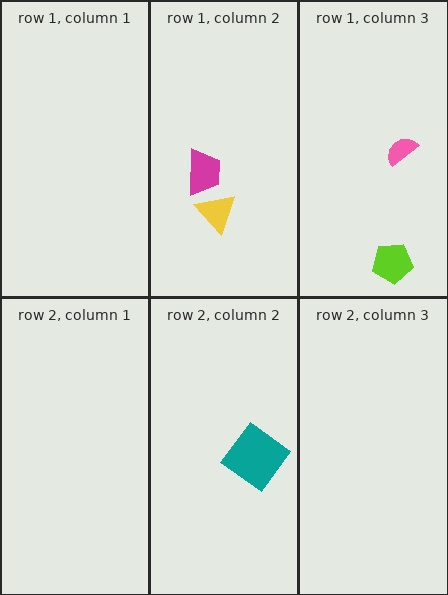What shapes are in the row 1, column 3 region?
The pink semicircle, the lime pentagon.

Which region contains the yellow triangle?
The row 1, column 2 region.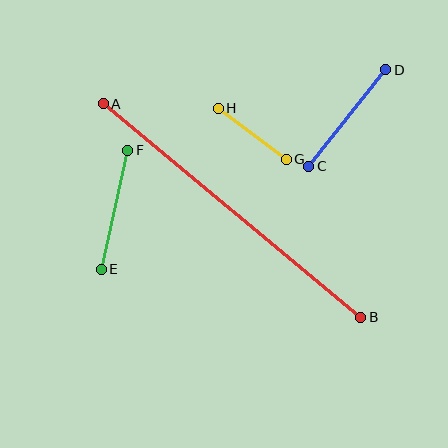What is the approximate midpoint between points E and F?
The midpoint is at approximately (114, 210) pixels.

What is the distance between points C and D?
The distance is approximately 124 pixels.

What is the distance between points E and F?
The distance is approximately 122 pixels.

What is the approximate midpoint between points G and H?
The midpoint is at approximately (252, 134) pixels.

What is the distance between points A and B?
The distance is approximately 334 pixels.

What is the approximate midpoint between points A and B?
The midpoint is at approximately (232, 211) pixels.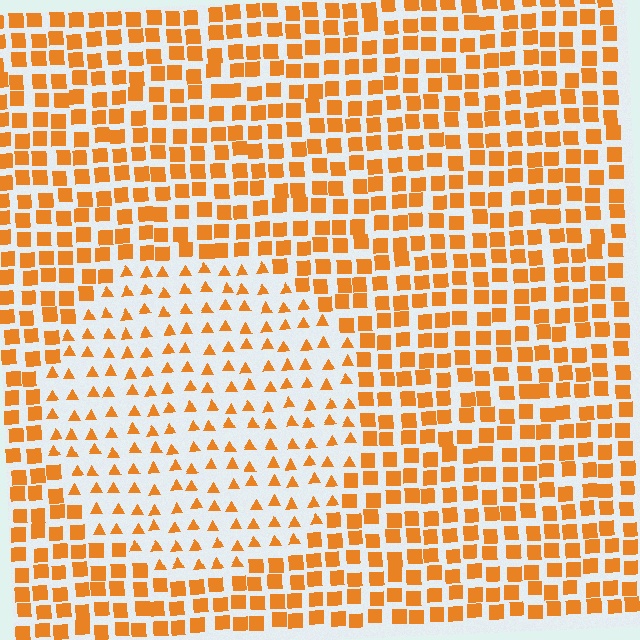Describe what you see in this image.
The image is filled with small orange elements arranged in a uniform grid. A circle-shaped region contains triangles, while the surrounding area contains squares. The boundary is defined purely by the change in element shape.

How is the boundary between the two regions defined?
The boundary is defined by a change in element shape: triangles inside vs. squares outside. All elements share the same color and spacing.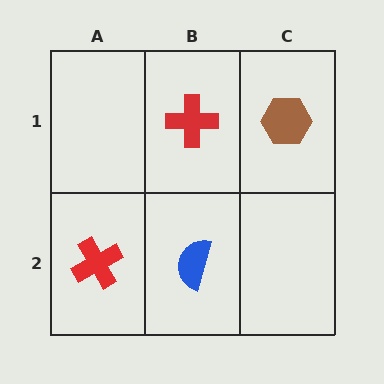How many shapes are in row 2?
2 shapes.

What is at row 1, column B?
A red cross.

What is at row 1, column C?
A brown hexagon.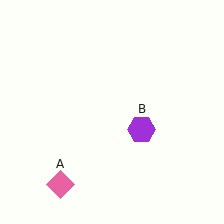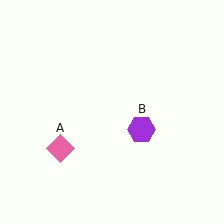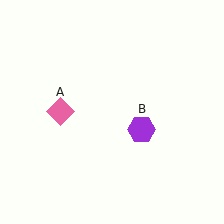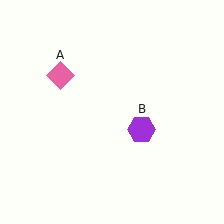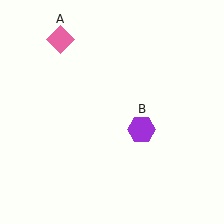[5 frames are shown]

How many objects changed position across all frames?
1 object changed position: pink diamond (object A).